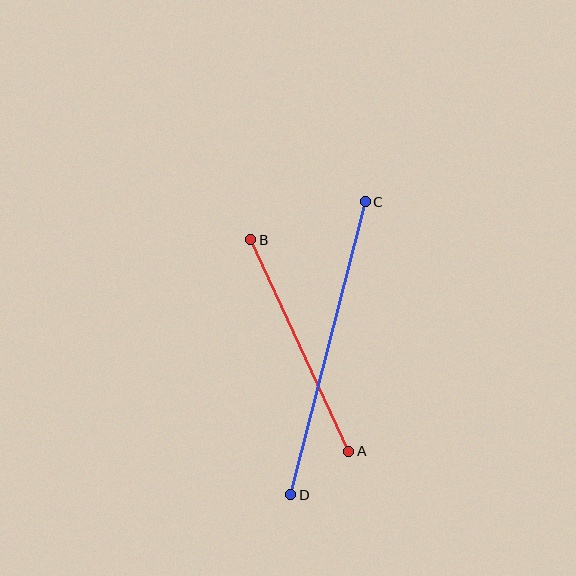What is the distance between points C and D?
The distance is approximately 302 pixels.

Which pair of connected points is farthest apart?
Points C and D are farthest apart.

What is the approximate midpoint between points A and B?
The midpoint is at approximately (300, 346) pixels.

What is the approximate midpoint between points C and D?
The midpoint is at approximately (328, 348) pixels.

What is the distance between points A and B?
The distance is approximately 233 pixels.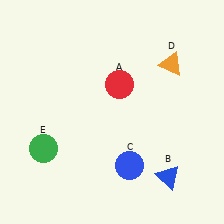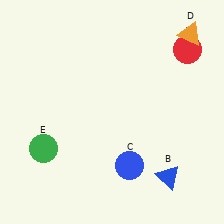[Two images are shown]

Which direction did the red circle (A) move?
The red circle (A) moved right.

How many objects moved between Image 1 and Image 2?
2 objects moved between the two images.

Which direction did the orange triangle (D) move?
The orange triangle (D) moved up.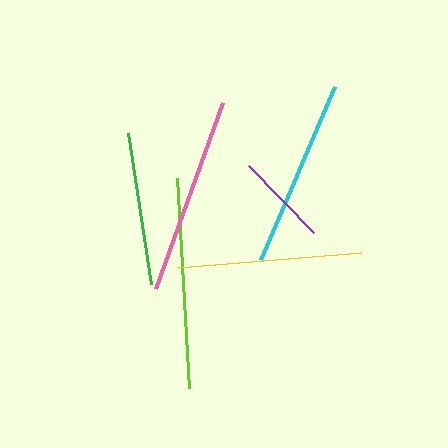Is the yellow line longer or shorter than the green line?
The yellow line is longer than the green line.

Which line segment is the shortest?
The purple line is the shortest at approximately 94 pixels.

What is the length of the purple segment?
The purple segment is approximately 94 pixels long.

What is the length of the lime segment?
The lime segment is approximately 210 pixels long.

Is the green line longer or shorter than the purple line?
The green line is longer than the purple line.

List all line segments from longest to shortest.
From longest to shortest: lime, pink, cyan, yellow, green, purple.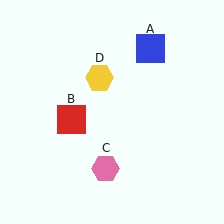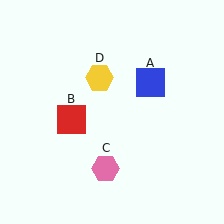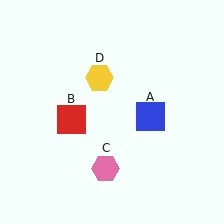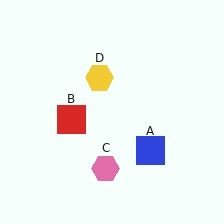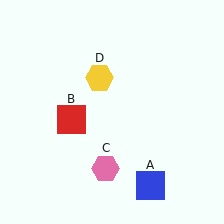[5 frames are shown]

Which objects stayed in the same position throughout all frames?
Red square (object B) and pink hexagon (object C) and yellow hexagon (object D) remained stationary.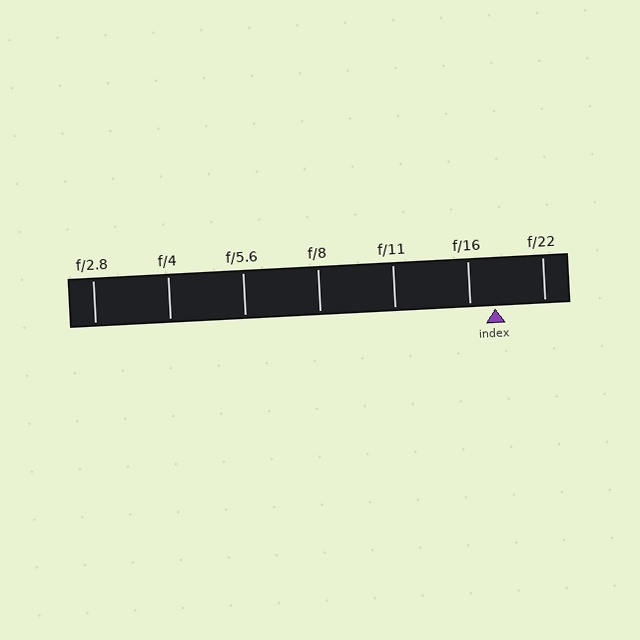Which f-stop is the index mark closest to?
The index mark is closest to f/16.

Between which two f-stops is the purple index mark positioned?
The index mark is between f/16 and f/22.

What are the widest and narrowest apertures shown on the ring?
The widest aperture shown is f/2.8 and the narrowest is f/22.